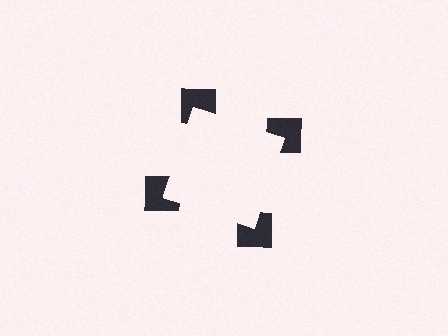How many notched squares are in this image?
There are 4 — one at each vertex of the illusory square.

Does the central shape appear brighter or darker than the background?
It typically appears slightly brighter than the background, even though no actual brightness change is drawn.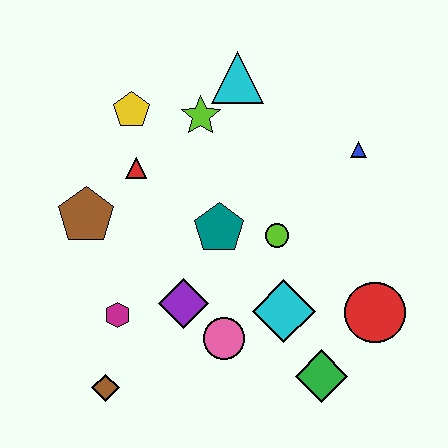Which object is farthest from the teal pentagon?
The brown diamond is farthest from the teal pentagon.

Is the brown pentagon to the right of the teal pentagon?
No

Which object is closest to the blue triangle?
The lime circle is closest to the blue triangle.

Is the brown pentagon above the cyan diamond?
Yes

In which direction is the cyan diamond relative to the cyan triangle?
The cyan diamond is below the cyan triangle.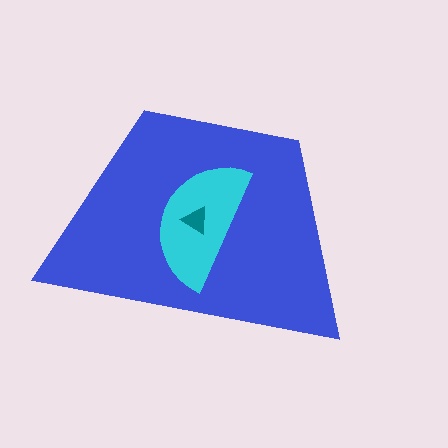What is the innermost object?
The teal triangle.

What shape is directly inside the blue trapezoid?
The cyan semicircle.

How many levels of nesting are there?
3.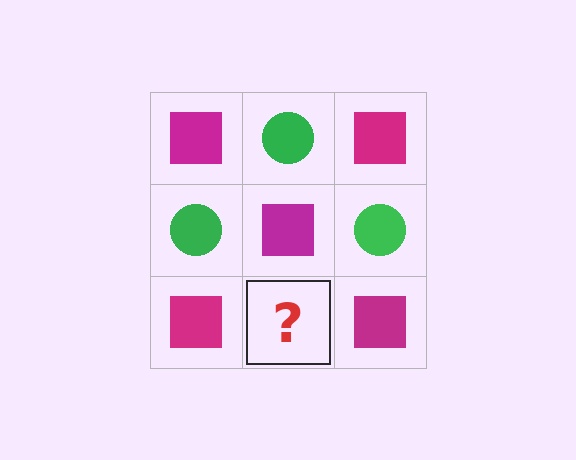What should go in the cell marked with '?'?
The missing cell should contain a green circle.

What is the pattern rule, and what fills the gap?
The rule is that it alternates magenta square and green circle in a checkerboard pattern. The gap should be filled with a green circle.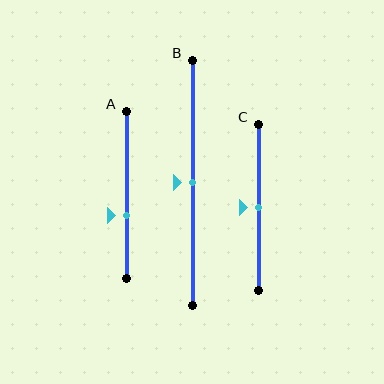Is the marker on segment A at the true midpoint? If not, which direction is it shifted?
No, the marker on segment A is shifted downward by about 12% of the segment length.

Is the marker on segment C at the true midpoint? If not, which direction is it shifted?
Yes, the marker on segment C is at the true midpoint.